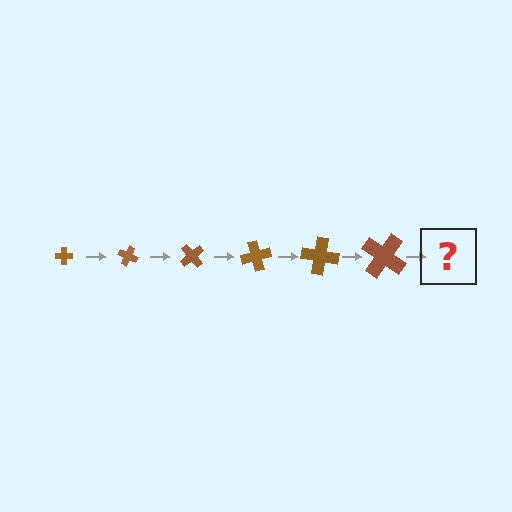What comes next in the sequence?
The next element should be a cross, larger than the previous one and rotated 150 degrees from the start.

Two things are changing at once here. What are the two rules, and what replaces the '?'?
The two rules are that the cross grows larger each step and it rotates 25 degrees each step. The '?' should be a cross, larger than the previous one and rotated 150 degrees from the start.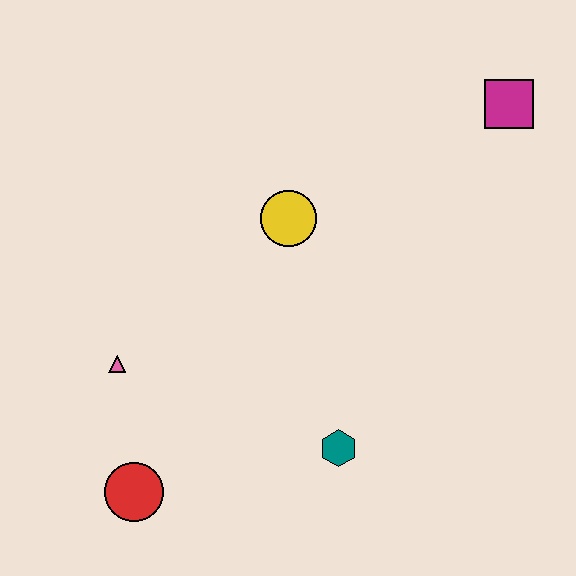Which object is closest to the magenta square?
The yellow circle is closest to the magenta square.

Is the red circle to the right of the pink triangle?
Yes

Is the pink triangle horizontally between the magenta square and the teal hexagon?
No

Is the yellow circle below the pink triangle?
No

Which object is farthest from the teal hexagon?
The magenta square is farthest from the teal hexagon.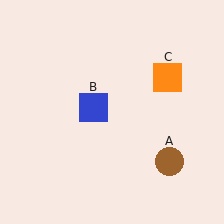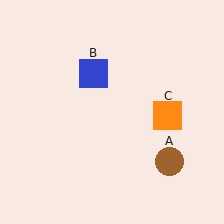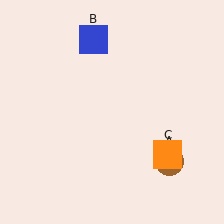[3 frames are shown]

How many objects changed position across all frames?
2 objects changed position: blue square (object B), orange square (object C).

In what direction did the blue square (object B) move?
The blue square (object B) moved up.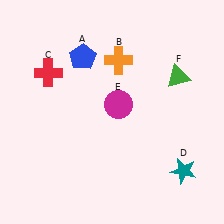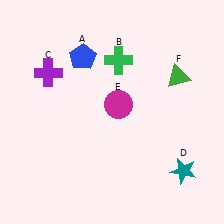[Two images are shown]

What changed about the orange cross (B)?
In Image 1, B is orange. In Image 2, it changed to green.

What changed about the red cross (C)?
In Image 1, C is red. In Image 2, it changed to purple.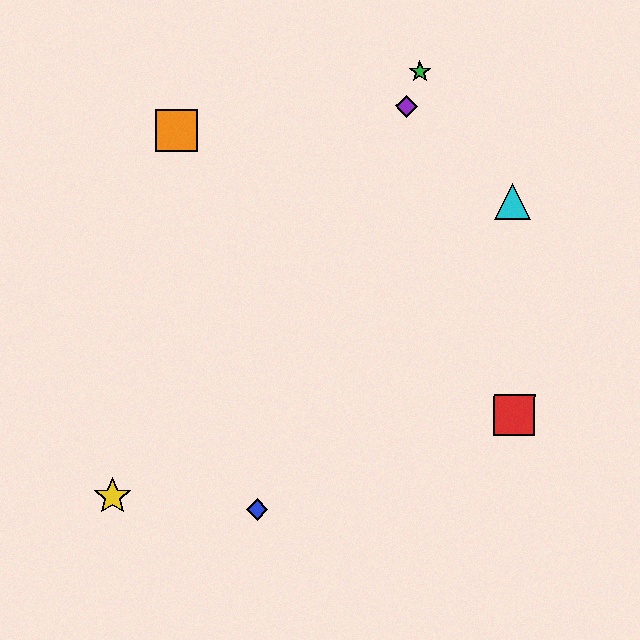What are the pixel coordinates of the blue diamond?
The blue diamond is at (257, 509).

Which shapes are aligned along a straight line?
The blue diamond, the green star, the purple diamond are aligned along a straight line.